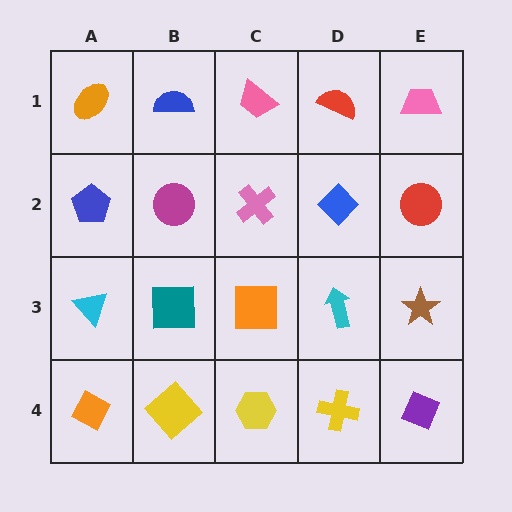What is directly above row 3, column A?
A blue pentagon.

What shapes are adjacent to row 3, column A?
A blue pentagon (row 2, column A), an orange diamond (row 4, column A), a teal square (row 3, column B).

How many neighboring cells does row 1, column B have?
3.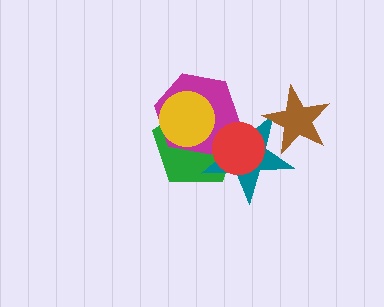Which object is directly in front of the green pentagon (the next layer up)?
The teal star is directly in front of the green pentagon.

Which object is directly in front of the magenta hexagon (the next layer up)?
The red circle is directly in front of the magenta hexagon.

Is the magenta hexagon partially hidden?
Yes, it is partially covered by another shape.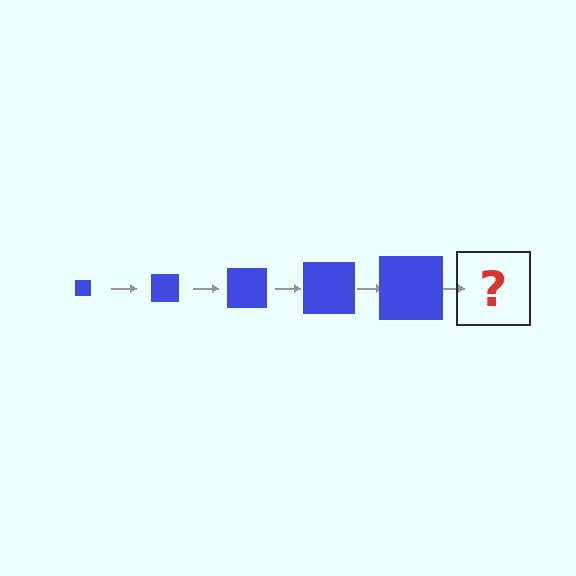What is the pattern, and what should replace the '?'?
The pattern is that the square gets progressively larger each step. The '?' should be a blue square, larger than the previous one.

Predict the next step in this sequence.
The next step is a blue square, larger than the previous one.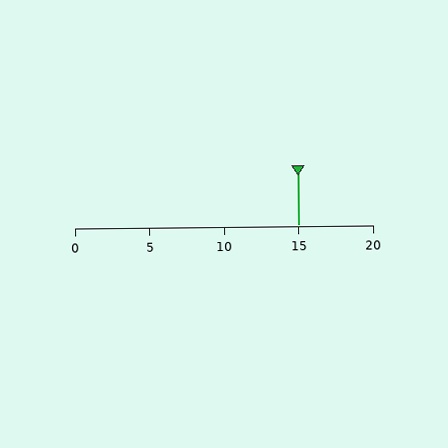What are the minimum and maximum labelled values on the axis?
The axis runs from 0 to 20.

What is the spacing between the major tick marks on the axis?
The major ticks are spaced 5 apart.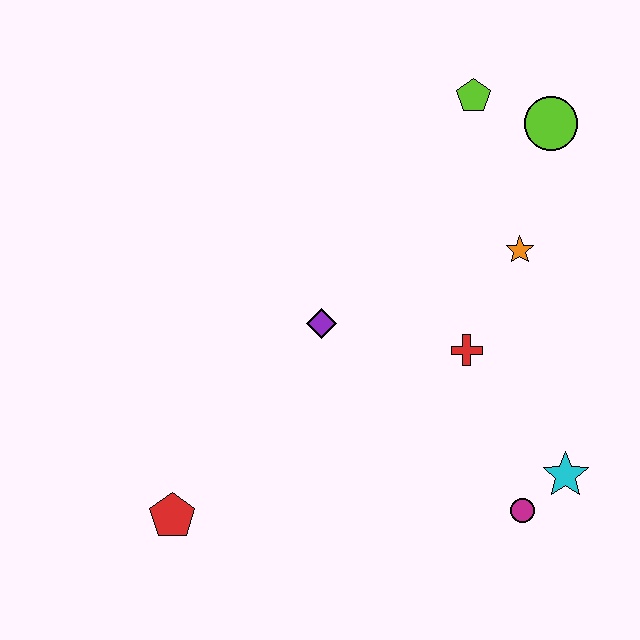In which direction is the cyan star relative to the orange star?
The cyan star is below the orange star.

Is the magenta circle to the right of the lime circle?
No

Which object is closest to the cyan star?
The magenta circle is closest to the cyan star.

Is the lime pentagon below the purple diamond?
No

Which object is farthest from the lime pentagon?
The red pentagon is farthest from the lime pentagon.